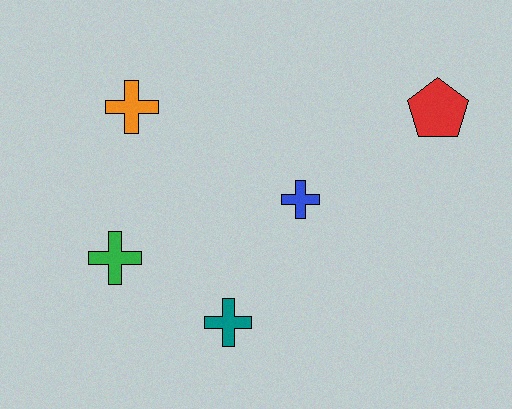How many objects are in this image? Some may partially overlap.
There are 5 objects.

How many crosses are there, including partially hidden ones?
There are 4 crosses.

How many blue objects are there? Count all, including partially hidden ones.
There is 1 blue object.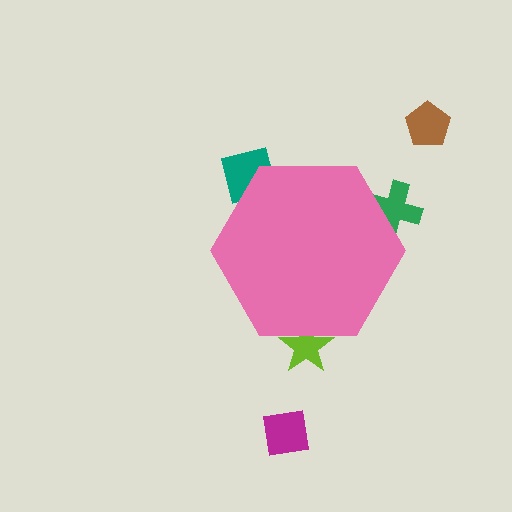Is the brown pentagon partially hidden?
No, the brown pentagon is fully visible.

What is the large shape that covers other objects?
A pink hexagon.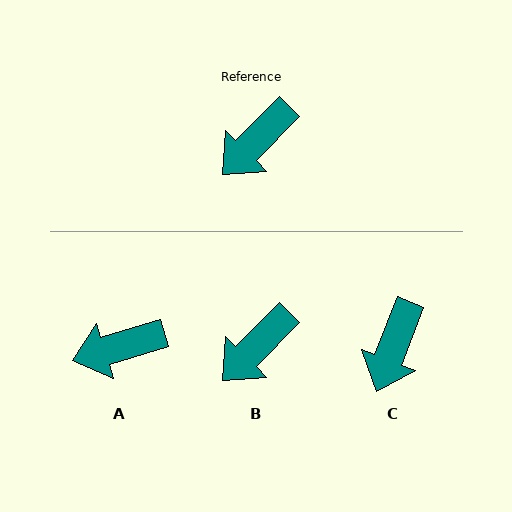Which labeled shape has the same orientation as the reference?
B.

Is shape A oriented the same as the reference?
No, it is off by about 29 degrees.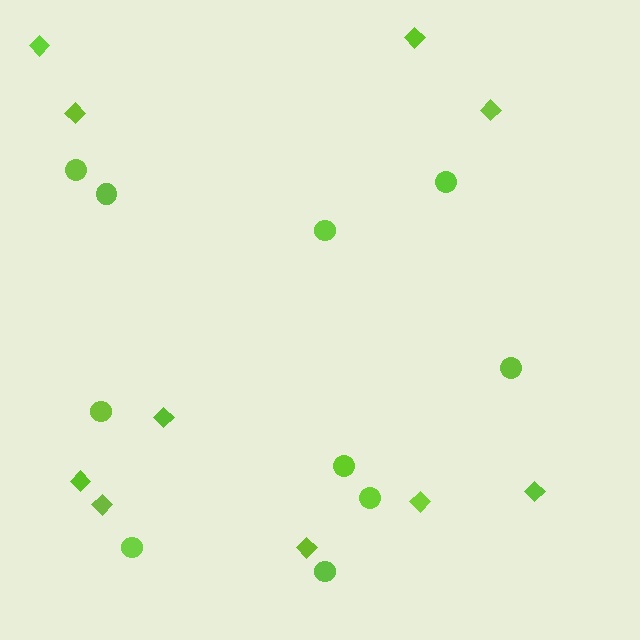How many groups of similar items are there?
There are 2 groups: one group of circles (10) and one group of diamonds (10).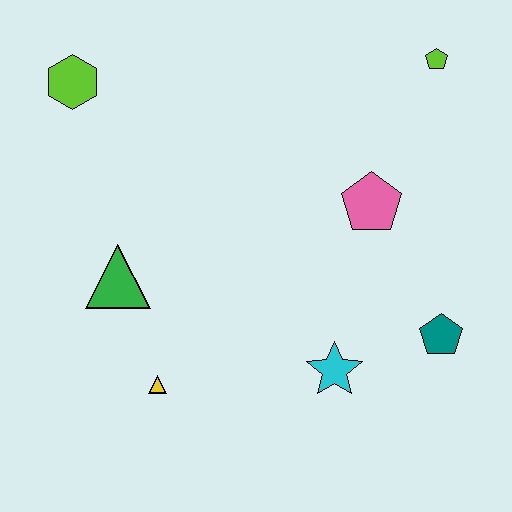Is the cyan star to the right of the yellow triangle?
Yes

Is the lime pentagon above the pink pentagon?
Yes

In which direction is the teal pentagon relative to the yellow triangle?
The teal pentagon is to the right of the yellow triangle.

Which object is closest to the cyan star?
The teal pentagon is closest to the cyan star.